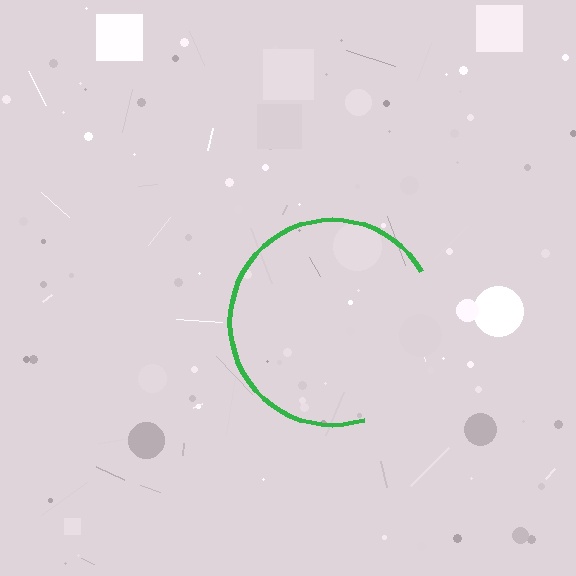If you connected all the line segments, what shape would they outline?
They would outline a circle.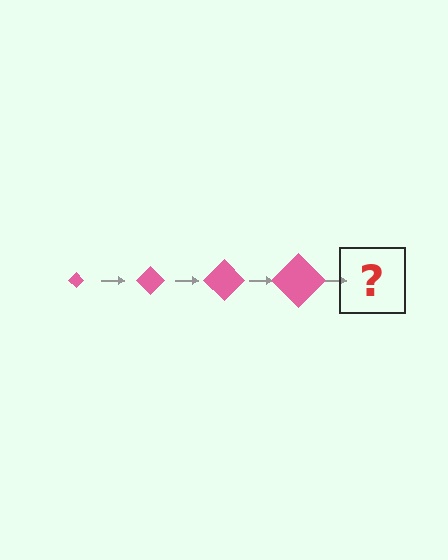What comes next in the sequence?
The next element should be a pink diamond, larger than the previous one.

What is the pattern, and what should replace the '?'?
The pattern is that the diamond gets progressively larger each step. The '?' should be a pink diamond, larger than the previous one.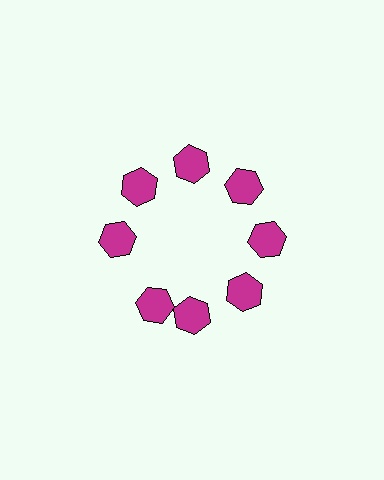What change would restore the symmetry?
The symmetry would be restored by rotating it back into even spacing with its neighbors so that all 8 hexagons sit at equal angles and equal distance from the center.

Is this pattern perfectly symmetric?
No. The 8 magenta hexagons are arranged in a ring, but one element near the 8 o'clock position is rotated out of alignment along the ring, breaking the 8-fold rotational symmetry.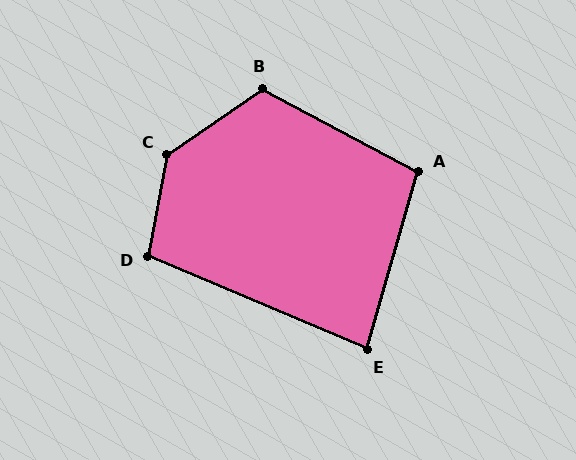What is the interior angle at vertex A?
Approximately 102 degrees (obtuse).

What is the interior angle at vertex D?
Approximately 102 degrees (obtuse).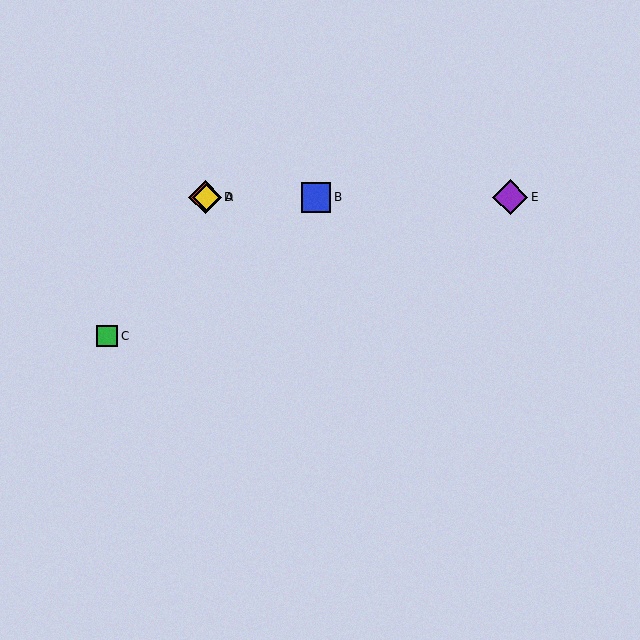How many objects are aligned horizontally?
4 objects (A, B, D, E) are aligned horizontally.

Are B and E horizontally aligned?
Yes, both are at y≈197.